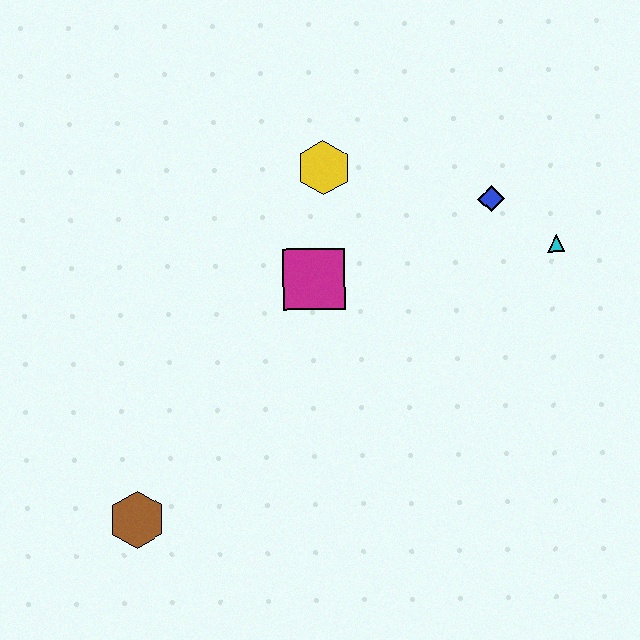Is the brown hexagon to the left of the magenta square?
Yes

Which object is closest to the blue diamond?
The cyan triangle is closest to the blue diamond.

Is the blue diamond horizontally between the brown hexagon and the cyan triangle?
Yes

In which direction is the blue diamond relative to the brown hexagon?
The blue diamond is to the right of the brown hexagon.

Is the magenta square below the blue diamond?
Yes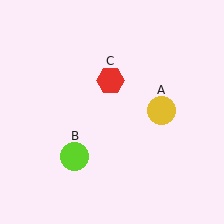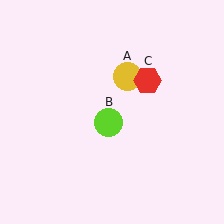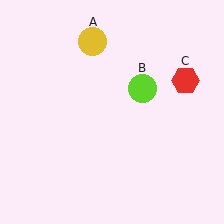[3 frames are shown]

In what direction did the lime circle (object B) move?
The lime circle (object B) moved up and to the right.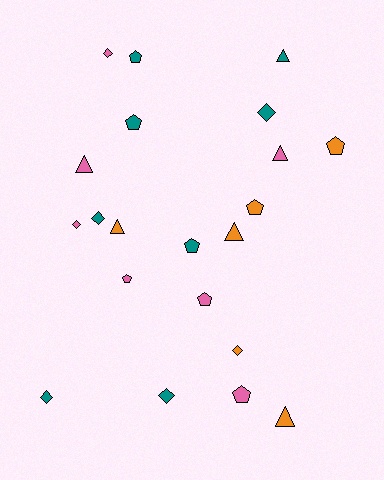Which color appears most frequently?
Teal, with 8 objects.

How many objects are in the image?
There are 21 objects.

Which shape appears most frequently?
Pentagon, with 8 objects.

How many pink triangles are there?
There are 2 pink triangles.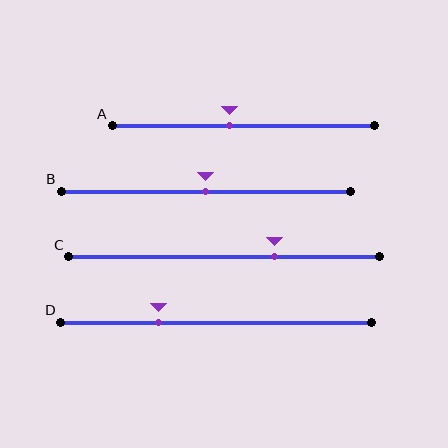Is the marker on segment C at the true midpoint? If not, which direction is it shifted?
No, the marker on segment C is shifted to the right by about 16% of the segment length.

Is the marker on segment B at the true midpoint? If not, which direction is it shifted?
Yes, the marker on segment B is at the true midpoint.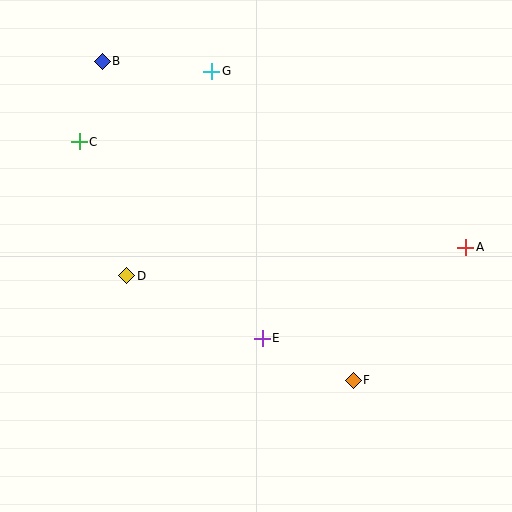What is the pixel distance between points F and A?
The distance between F and A is 174 pixels.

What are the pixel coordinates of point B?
Point B is at (102, 61).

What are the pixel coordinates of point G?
Point G is at (212, 71).